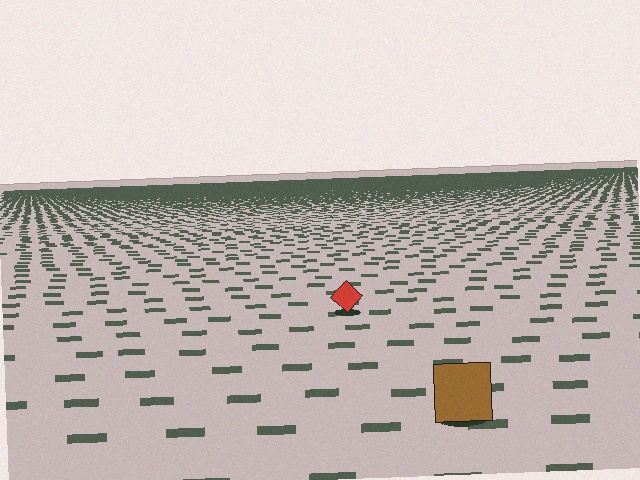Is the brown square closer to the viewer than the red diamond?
Yes. The brown square is closer — you can tell from the texture gradient: the ground texture is coarser near it.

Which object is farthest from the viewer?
The red diamond is farthest from the viewer. It appears smaller and the ground texture around it is denser.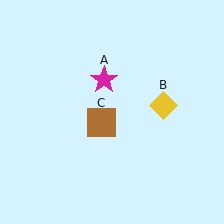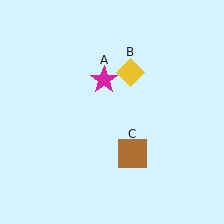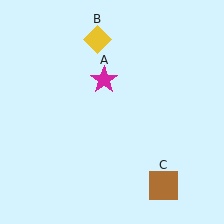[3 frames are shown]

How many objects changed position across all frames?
2 objects changed position: yellow diamond (object B), brown square (object C).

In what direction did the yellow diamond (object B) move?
The yellow diamond (object B) moved up and to the left.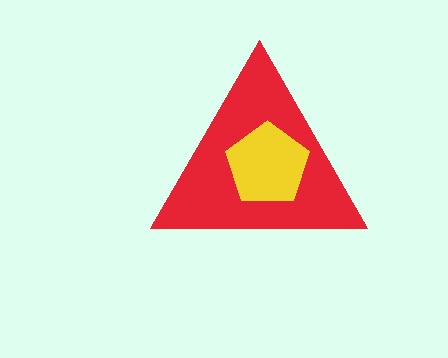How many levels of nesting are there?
2.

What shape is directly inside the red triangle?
The yellow pentagon.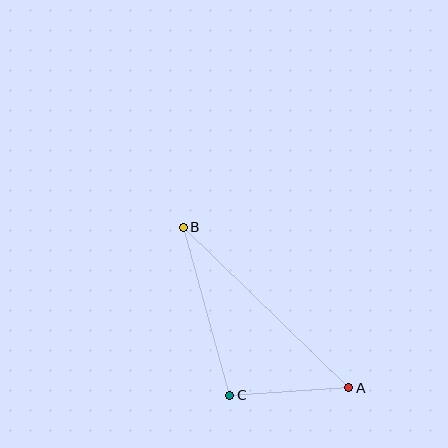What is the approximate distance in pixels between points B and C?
The distance between B and C is approximately 174 pixels.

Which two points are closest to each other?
Points A and C are closest to each other.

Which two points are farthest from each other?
Points A and B are farthest from each other.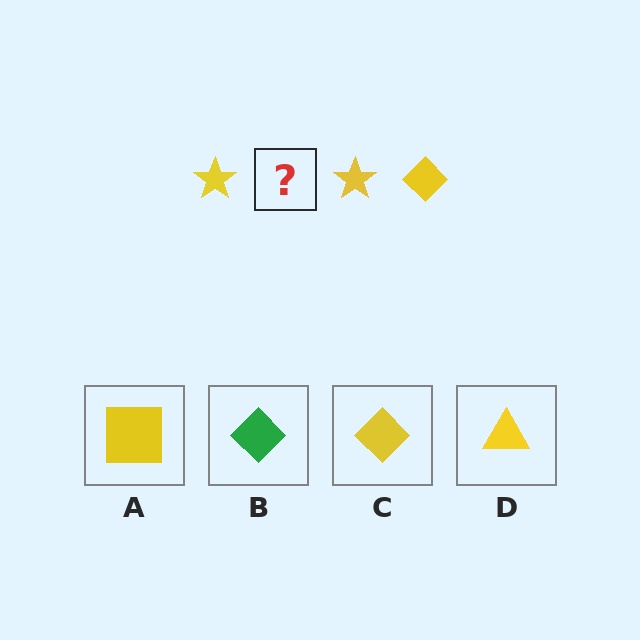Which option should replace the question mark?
Option C.